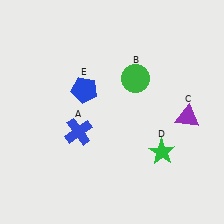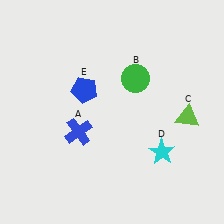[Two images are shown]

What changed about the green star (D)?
In Image 1, D is green. In Image 2, it changed to cyan.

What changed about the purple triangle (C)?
In Image 1, C is purple. In Image 2, it changed to lime.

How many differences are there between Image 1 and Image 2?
There are 2 differences between the two images.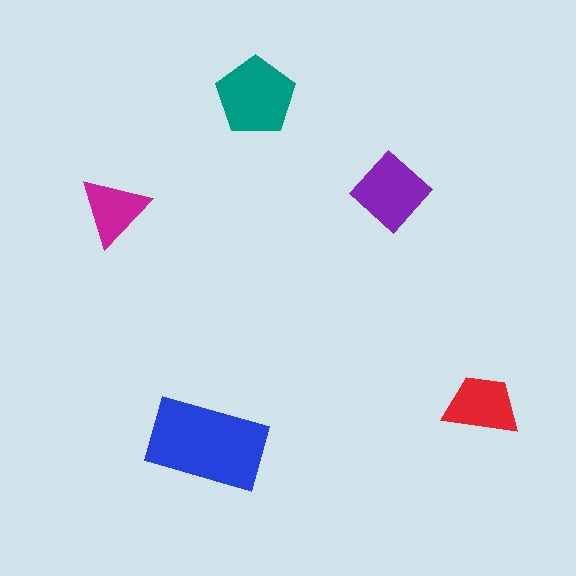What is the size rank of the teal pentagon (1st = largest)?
2nd.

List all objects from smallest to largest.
The magenta triangle, the red trapezoid, the purple diamond, the teal pentagon, the blue rectangle.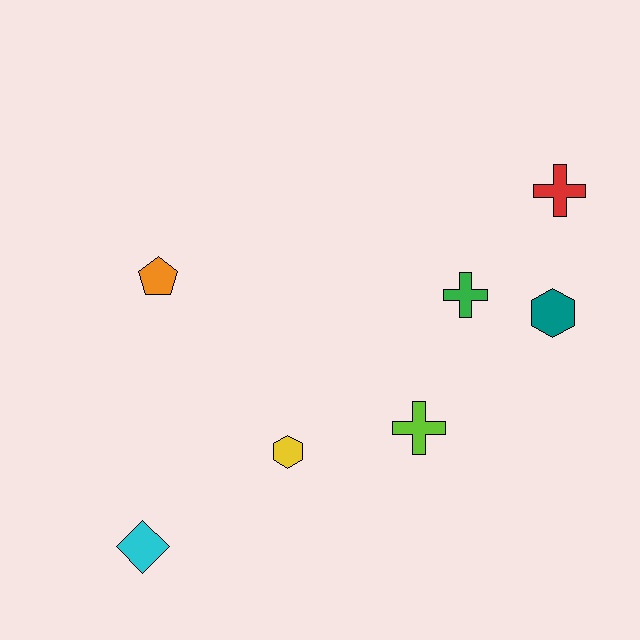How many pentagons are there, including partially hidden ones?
There is 1 pentagon.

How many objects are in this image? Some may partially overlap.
There are 7 objects.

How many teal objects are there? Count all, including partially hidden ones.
There is 1 teal object.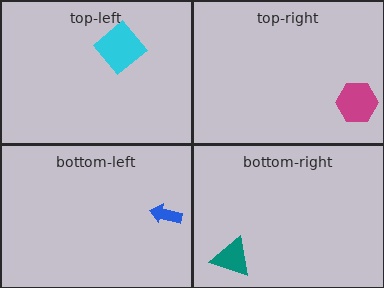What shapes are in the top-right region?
The magenta hexagon.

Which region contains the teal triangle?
The bottom-right region.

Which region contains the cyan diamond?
The top-left region.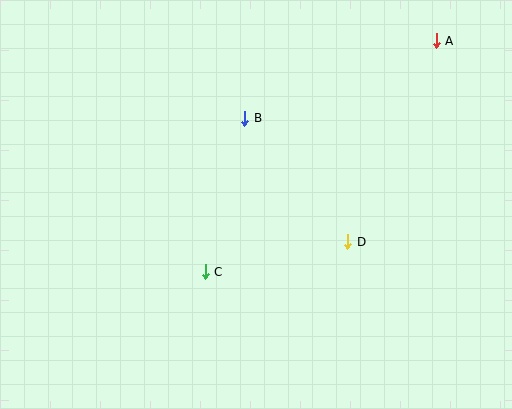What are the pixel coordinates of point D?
Point D is at (348, 242).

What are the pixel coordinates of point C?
Point C is at (205, 272).